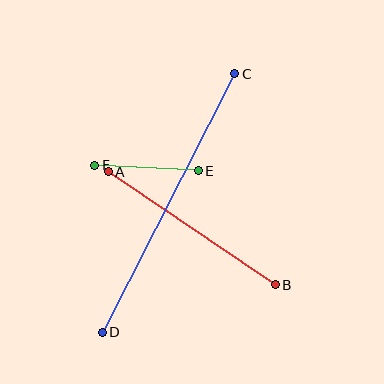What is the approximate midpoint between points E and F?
The midpoint is at approximately (146, 168) pixels.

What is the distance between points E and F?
The distance is approximately 103 pixels.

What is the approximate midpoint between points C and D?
The midpoint is at approximately (169, 203) pixels.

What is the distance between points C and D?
The distance is approximately 291 pixels.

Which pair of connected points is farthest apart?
Points C and D are farthest apart.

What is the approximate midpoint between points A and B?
The midpoint is at approximately (192, 228) pixels.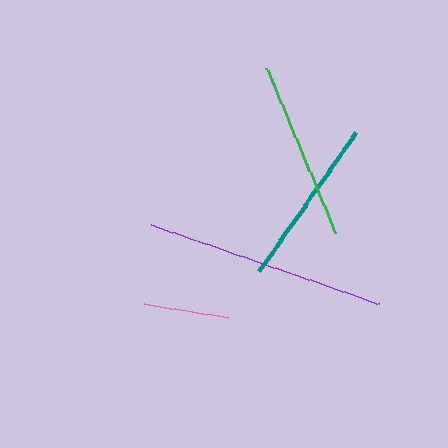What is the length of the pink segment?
The pink segment is approximately 85 pixels long.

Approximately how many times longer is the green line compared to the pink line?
The green line is approximately 2.1 times the length of the pink line.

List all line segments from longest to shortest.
From longest to shortest: purple, green, teal, pink.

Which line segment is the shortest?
The pink line is the shortest at approximately 85 pixels.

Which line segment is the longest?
The purple line is the longest at approximately 242 pixels.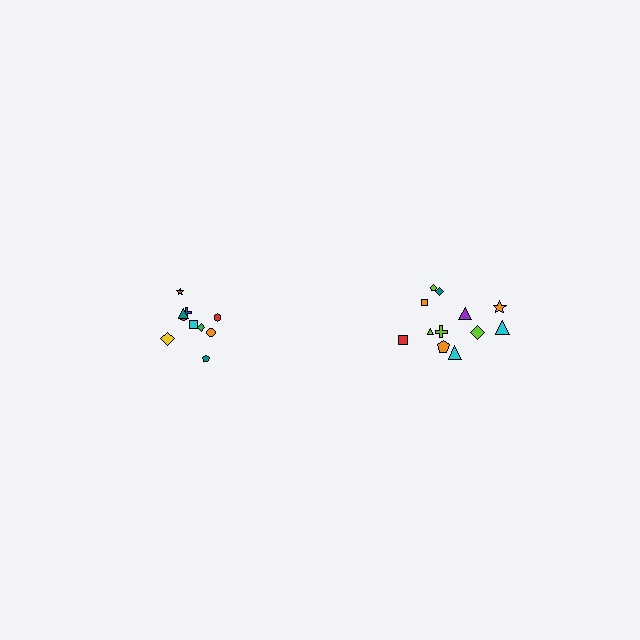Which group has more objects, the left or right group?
The right group.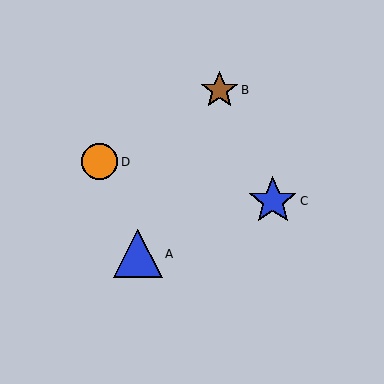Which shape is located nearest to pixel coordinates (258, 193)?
The blue star (labeled C) at (273, 201) is nearest to that location.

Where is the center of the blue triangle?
The center of the blue triangle is at (138, 254).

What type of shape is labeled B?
Shape B is a brown star.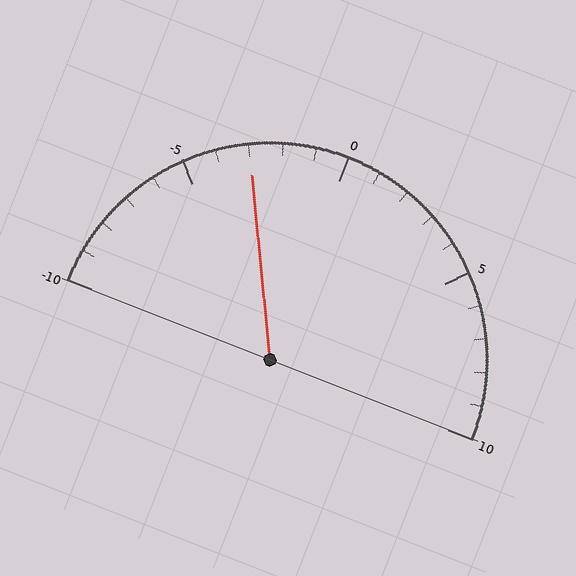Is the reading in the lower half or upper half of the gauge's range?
The reading is in the lower half of the range (-10 to 10).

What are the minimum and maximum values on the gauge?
The gauge ranges from -10 to 10.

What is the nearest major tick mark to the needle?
The nearest major tick mark is -5.